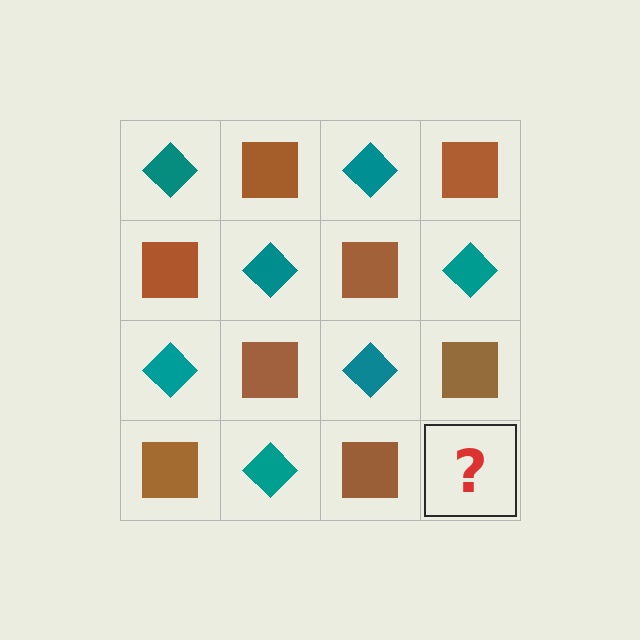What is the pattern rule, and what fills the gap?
The rule is that it alternates teal diamond and brown square in a checkerboard pattern. The gap should be filled with a teal diamond.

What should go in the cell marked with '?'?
The missing cell should contain a teal diamond.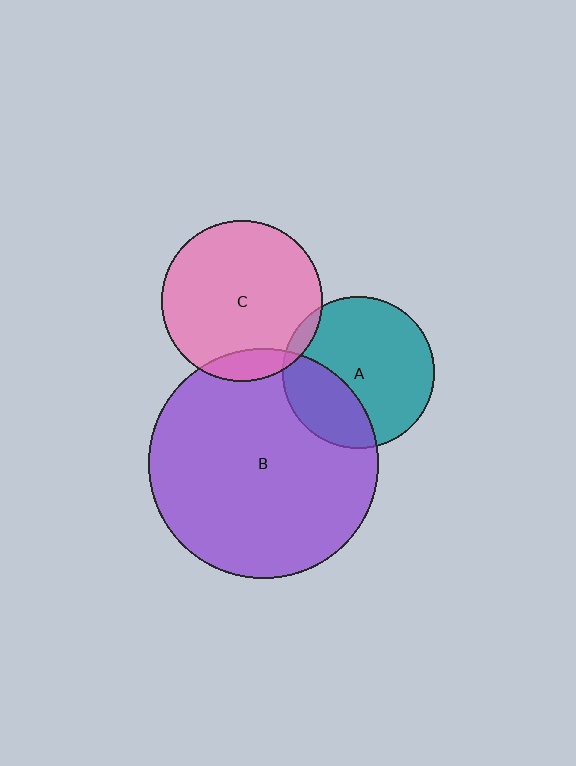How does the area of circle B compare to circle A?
Approximately 2.3 times.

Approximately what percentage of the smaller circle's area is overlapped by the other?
Approximately 30%.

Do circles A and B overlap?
Yes.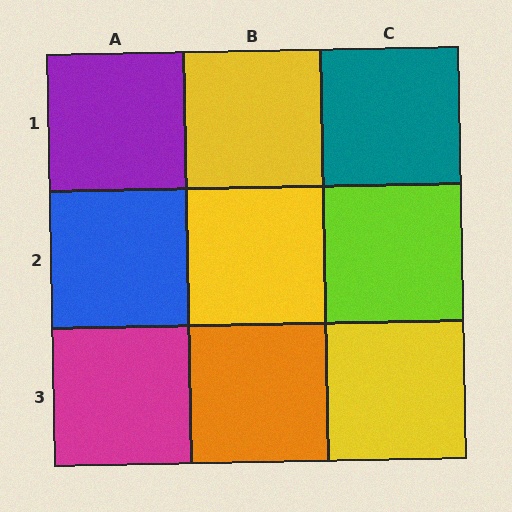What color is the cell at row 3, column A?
Magenta.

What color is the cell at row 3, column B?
Orange.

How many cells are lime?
1 cell is lime.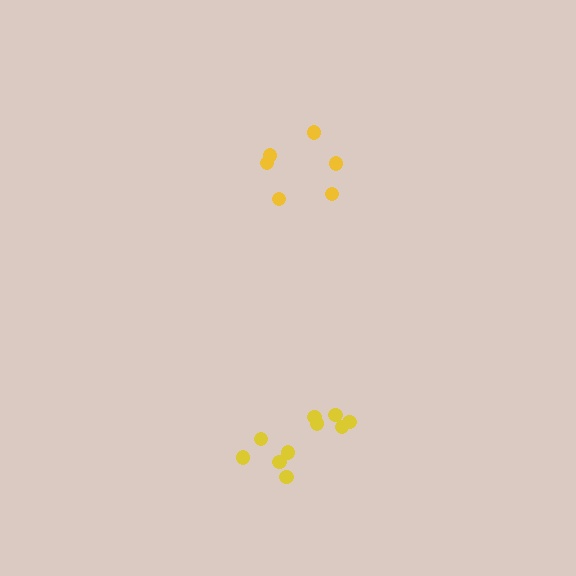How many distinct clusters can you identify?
There are 2 distinct clusters.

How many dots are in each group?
Group 1: 10 dots, Group 2: 6 dots (16 total).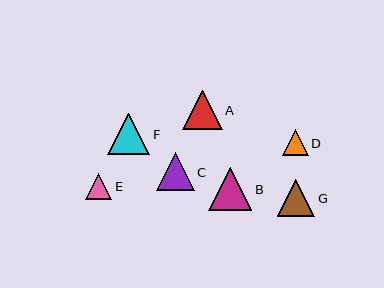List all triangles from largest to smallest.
From largest to smallest: B, F, A, C, G, D, E.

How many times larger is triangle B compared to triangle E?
Triangle B is approximately 1.6 times the size of triangle E.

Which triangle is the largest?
Triangle B is the largest with a size of approximately 43 pixels.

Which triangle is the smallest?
Triangle E is the smallest with a size of approximately 26 pixels.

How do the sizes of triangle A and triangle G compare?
Triangle A and triangle G are approximately the same size.